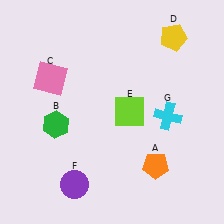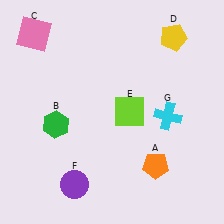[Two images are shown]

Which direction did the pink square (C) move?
The pink square (C) moved up.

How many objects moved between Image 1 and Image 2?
1 object moved between the two images.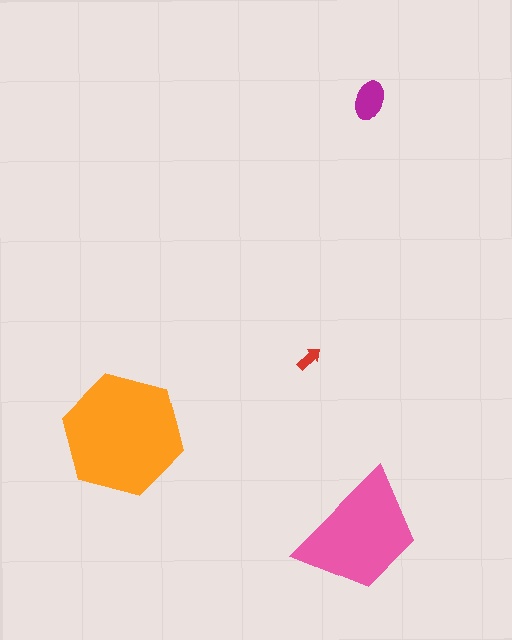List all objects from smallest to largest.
The red arrow, the magenta ellipse, the pink trapezoid, the orange hexagon.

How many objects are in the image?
There are 4 objects in the image.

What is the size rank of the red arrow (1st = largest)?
4th.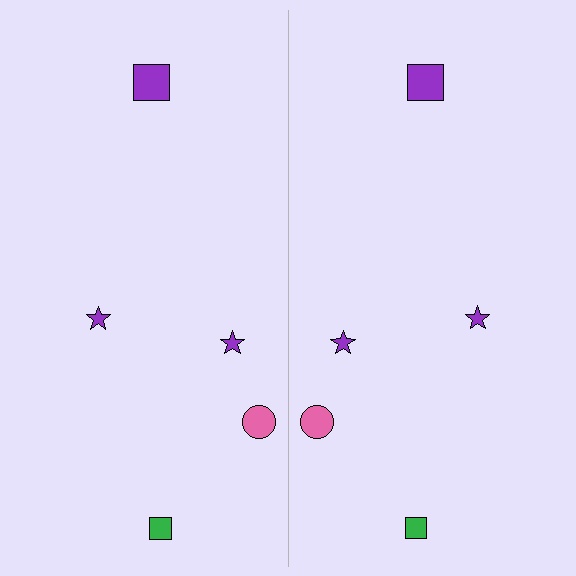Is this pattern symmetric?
Yes, this pattern has bilateral (reflection) symmetry.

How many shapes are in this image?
There are 10 shapes in this image.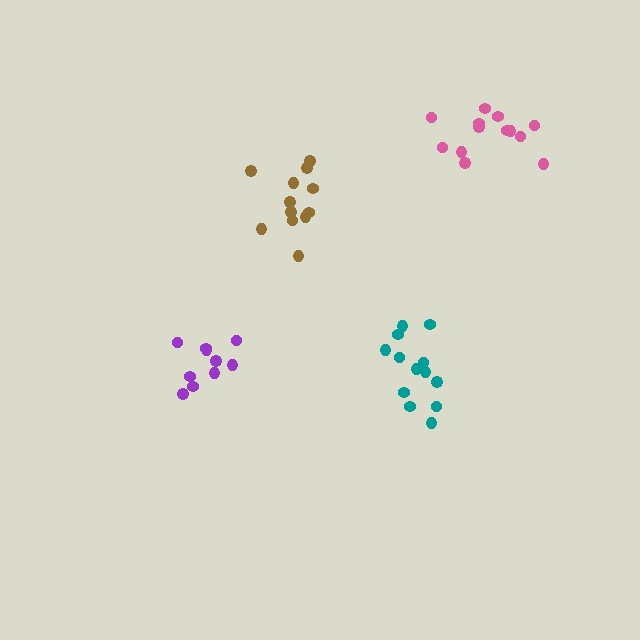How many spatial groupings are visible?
There are 4 spatial groupings.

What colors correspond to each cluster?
The clusters are colored: teal, purple, pink, brown.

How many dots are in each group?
Group 1: 13 dots, Group 2: 10 dots, Group 3: 13 dots, Group 4: 12 dots (48 total).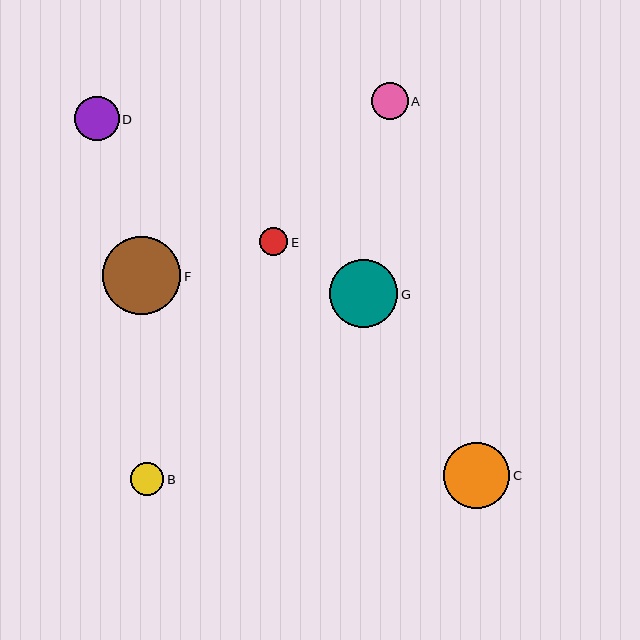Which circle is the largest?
Circle F is the largest with a size of approximately 78 pixels.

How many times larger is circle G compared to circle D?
Circle G is approximately 1.5 times the size of circle D.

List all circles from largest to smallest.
From largest to smallest: F, G, C, D, A, B, E.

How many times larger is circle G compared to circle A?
Circle G is approximately 1.8 times the size of circle A.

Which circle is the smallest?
Circle E is the smallest with a size of approximately 28 pixels.